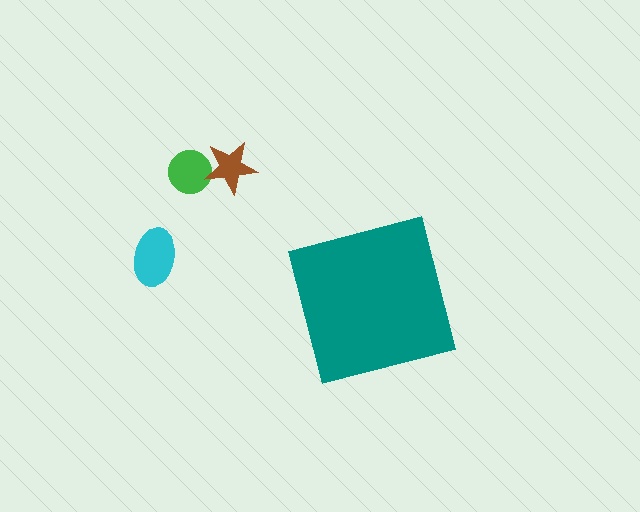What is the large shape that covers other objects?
A teal square.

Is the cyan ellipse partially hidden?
No, the cyan ellipse is fully visible.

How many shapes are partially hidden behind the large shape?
0 shapes are partially hidden.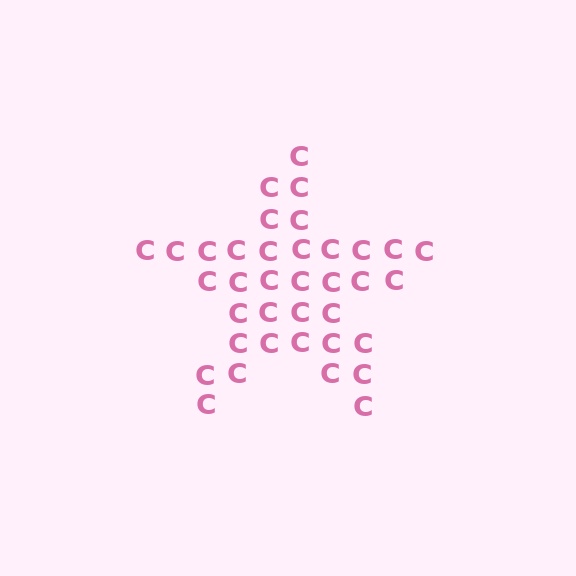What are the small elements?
The small elements are letter C's.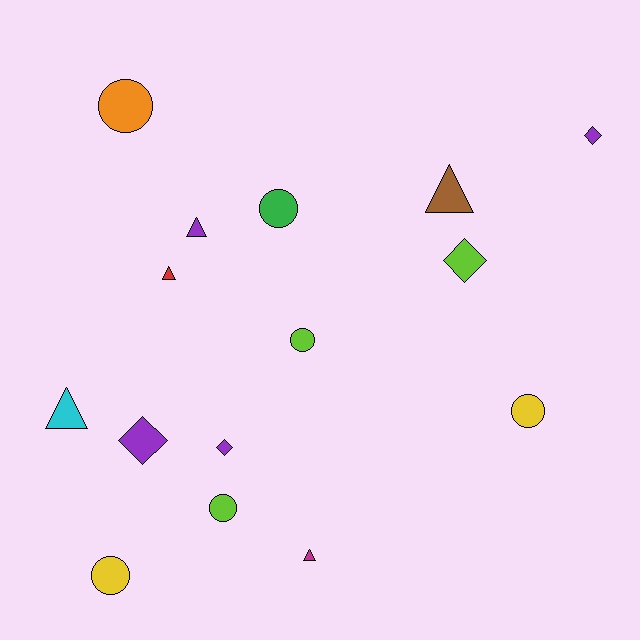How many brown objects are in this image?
There is 1 brown object.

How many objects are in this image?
There are 15 objects.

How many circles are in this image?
There are 6 circles.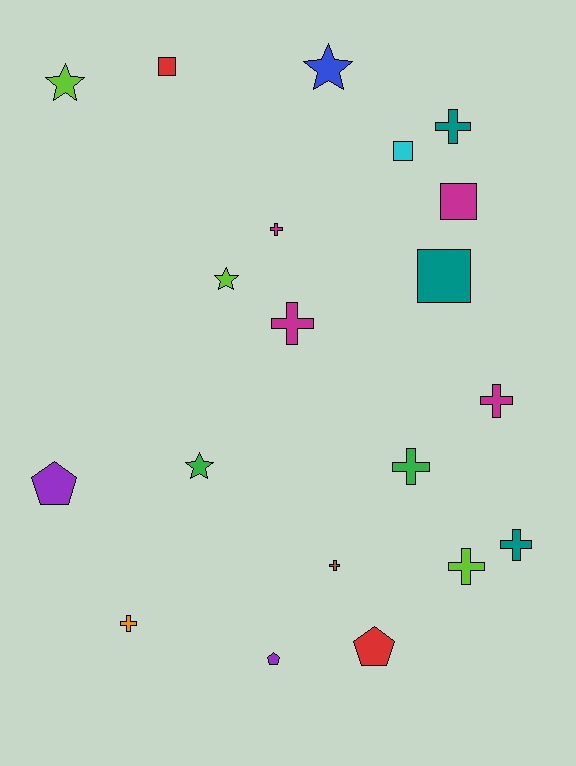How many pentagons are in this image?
There are 3 pentagons.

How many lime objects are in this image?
There are 3 lime objects.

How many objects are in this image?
There are 20 objects.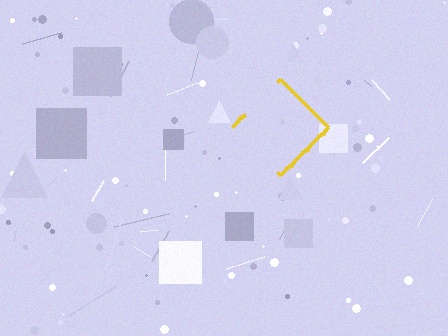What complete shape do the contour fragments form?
The contour fragments form a diamond.